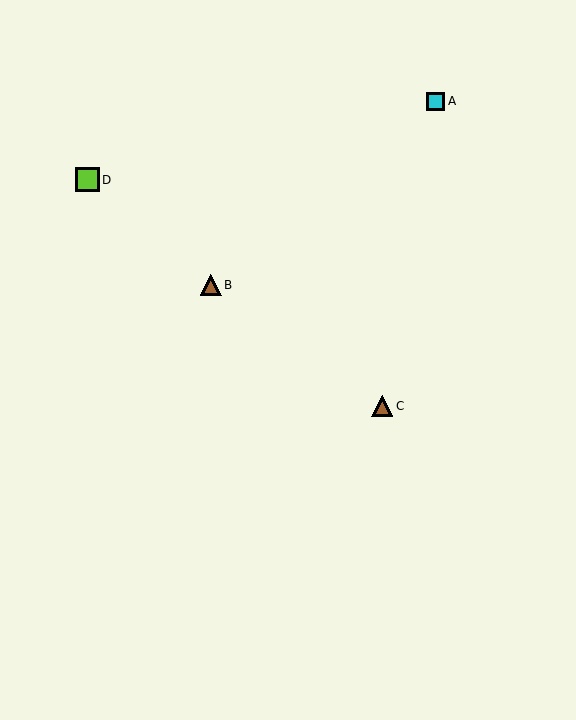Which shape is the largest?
The lime square (labeled D) is the largest.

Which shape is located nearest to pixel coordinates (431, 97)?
The cyan square (labeled A) at (436, 101) is nearest to that location.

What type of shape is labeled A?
Shape A is a cyan square.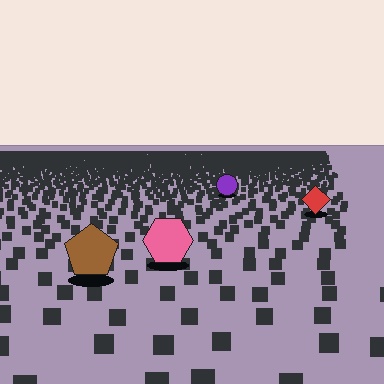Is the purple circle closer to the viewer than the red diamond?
No. The red diamond is closer — you can tell from the texture gradient: the ground texture is coarser near it.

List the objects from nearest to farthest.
From nearest to farthest: the brown pentagon, the pink hexagon, the red diamond, the purple circle.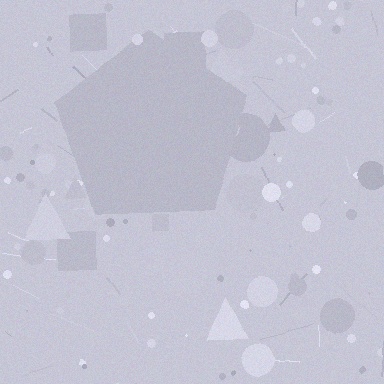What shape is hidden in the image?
A pentagon is hidden in the image.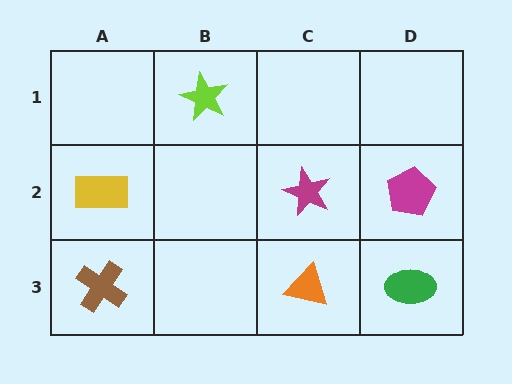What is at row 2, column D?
A magenta pentagon.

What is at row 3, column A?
A brown cross.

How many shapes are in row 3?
3 shapes.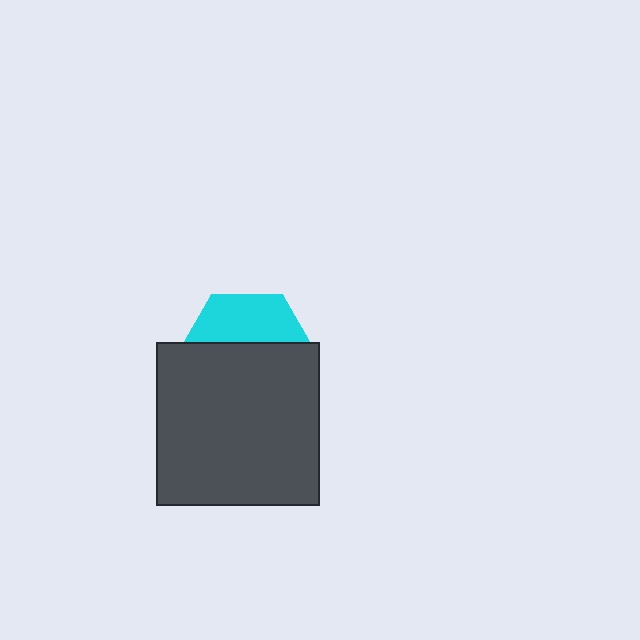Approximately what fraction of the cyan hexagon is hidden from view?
Roughly 64% of the cyan hexagon is hidden behind the dark gray square.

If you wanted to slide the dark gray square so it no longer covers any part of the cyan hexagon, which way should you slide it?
Slide it down — that is the most direct way to separate the two shapes.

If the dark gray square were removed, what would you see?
You would see the complete cyan hexagon.